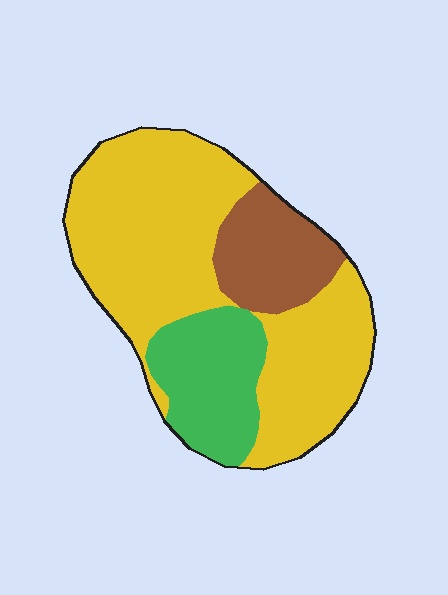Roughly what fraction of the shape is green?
Green covers about 20% of the shape.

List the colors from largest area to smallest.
From largest to smallest: yellow, green, brown.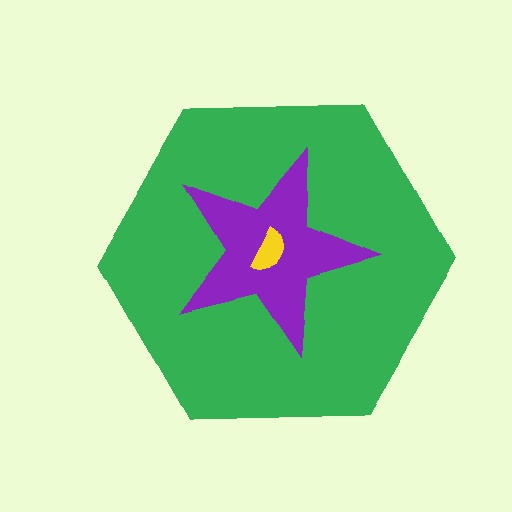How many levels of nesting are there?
3.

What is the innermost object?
The yellow semicircle.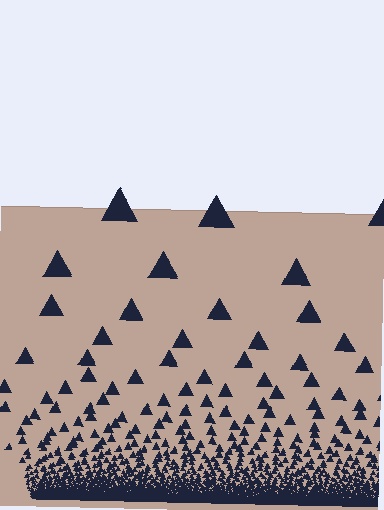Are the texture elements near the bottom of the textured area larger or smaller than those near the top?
Smaller. The gradient is inverted — elements near the bottom are smaller and denser.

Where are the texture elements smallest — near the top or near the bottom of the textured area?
Near the bottom.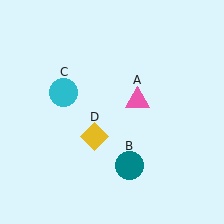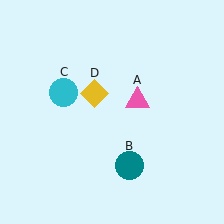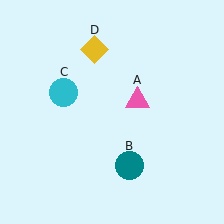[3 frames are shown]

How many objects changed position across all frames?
1 object changed position: yellow diamond (object D).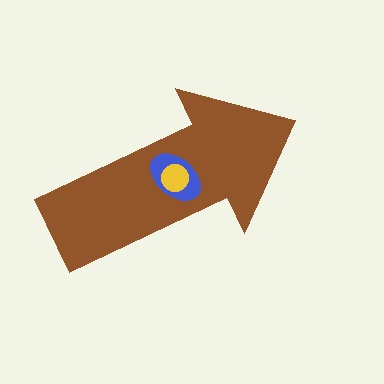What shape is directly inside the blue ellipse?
The yellow circle.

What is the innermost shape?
The yellow circle.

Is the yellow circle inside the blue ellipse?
Yes.